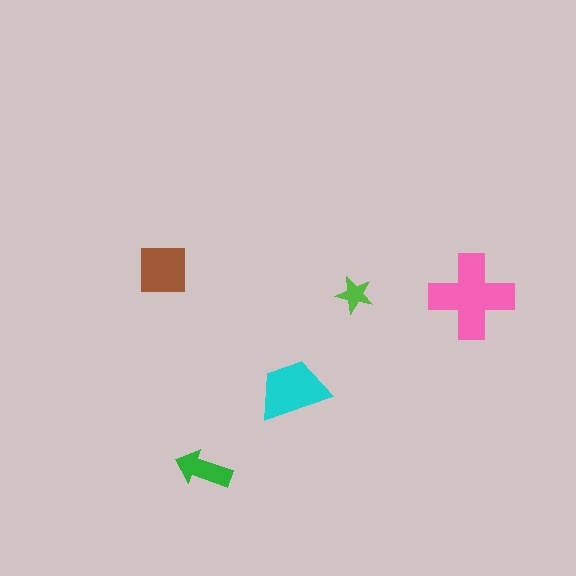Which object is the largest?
The pink cross.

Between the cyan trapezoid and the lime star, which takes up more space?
The cyan trapezoid.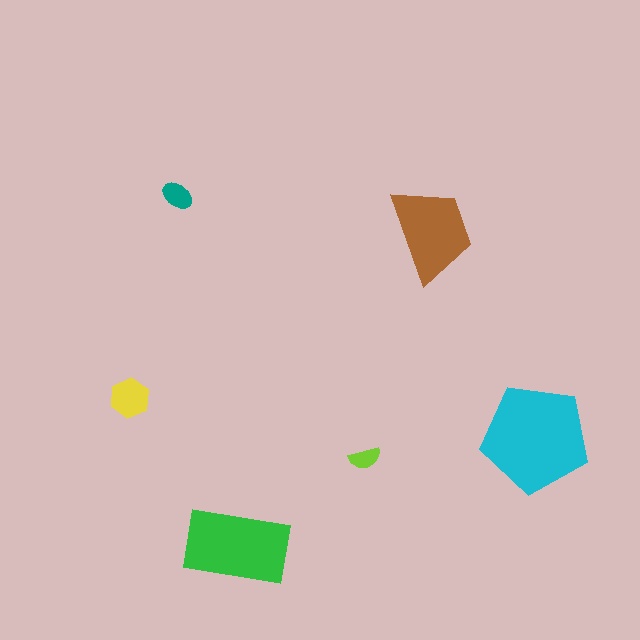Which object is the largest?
The cyan pentagon.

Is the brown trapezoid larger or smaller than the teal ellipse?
Larger.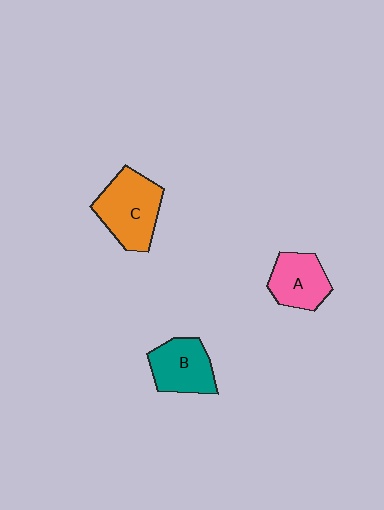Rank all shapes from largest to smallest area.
From largest to smallest: C (orange), B (teal), A (pink).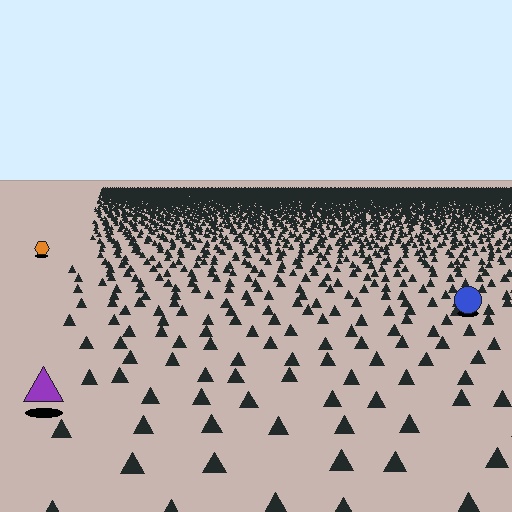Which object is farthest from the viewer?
The orange hexagon is farthest from the viewer. It appears smaller and the ground texture around it is denser.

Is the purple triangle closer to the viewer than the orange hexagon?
Yes. The purple triangle is closer — you can tell from the texture gradient: the ground texture is coarser near it.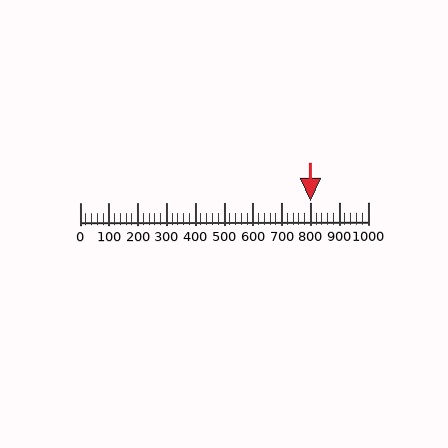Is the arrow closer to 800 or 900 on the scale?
The arrow is closer to 800.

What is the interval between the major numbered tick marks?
The major tick marks are spaced 100 units apart.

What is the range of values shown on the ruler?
The ruler shows values from 0 to 1000.